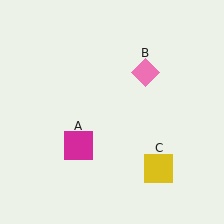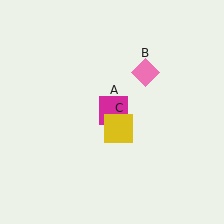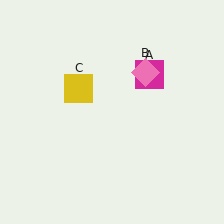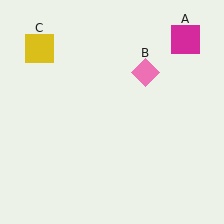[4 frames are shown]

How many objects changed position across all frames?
2 objects changed position: magenta square (object A), yellow square (object C).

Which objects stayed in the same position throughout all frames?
Pink diamond (object B) remained stationary.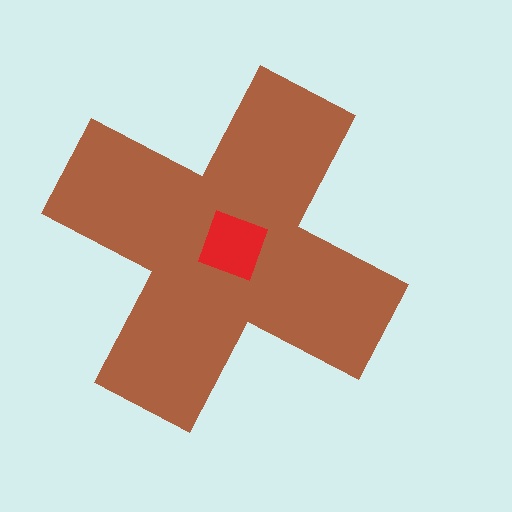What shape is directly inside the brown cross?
The red square.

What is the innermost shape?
The red square.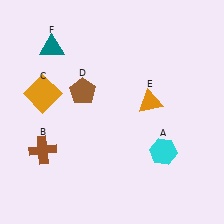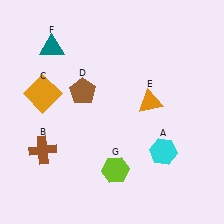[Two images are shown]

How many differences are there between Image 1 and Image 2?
There is 1 difference between the two images.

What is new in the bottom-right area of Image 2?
A lime hexagon (G) was added in the bottom-right area of Image 2.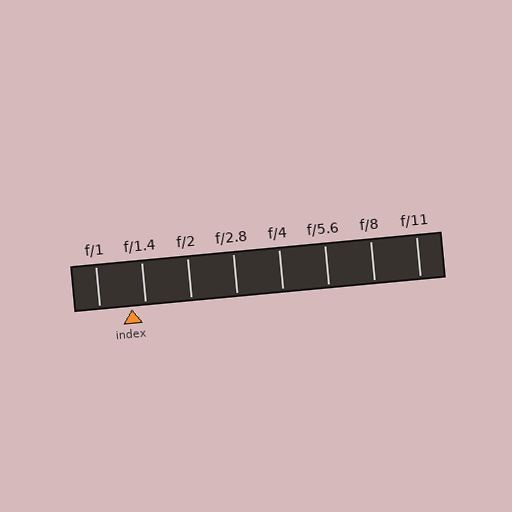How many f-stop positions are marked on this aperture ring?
There are 8 f-stop positions marked.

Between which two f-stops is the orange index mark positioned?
The index mark is between f/1 and f/1.4.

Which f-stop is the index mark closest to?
The index mark is closest to f/1.4.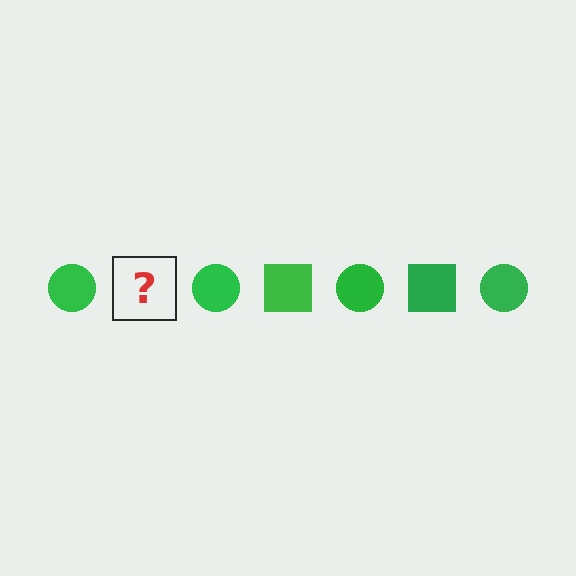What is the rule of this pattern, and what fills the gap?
The rule is that the pattern cycles through circle, square shapes in green. The gap should be filled with a green square.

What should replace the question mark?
The question mark should be replaced with a green square.